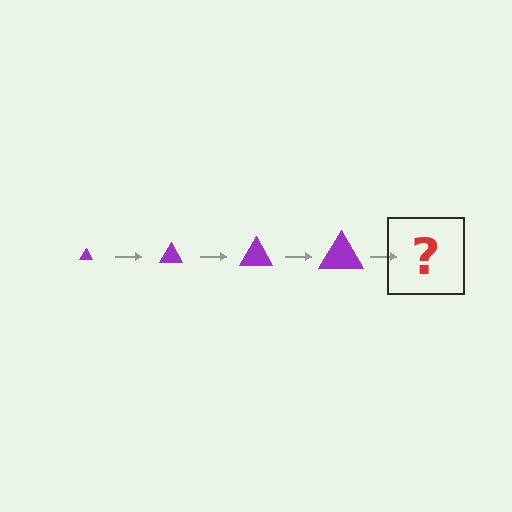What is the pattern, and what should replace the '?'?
The pattern is that the triangle gets progressively larger each step. The '?' should be a purple triangle, larger than the previous one.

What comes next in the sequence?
The next element should be a purple triangle, larger than the previous one.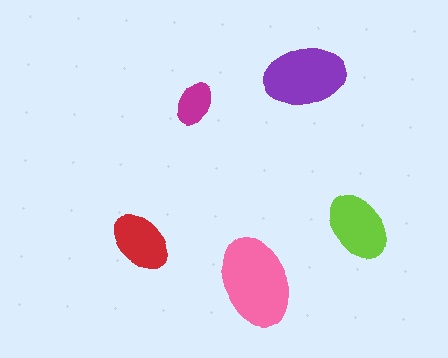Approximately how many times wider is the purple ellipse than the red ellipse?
About 1.5 times wider.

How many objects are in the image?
There are 5 objects in the image.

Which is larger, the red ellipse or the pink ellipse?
The pink one.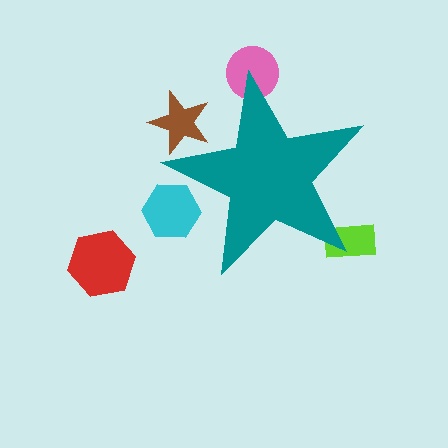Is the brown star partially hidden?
Yes, the brown star is partially hidden behind the teal star.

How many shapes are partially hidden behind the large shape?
4 shapes are partially hidden.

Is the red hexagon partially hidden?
No, the red hexagon is fully visible.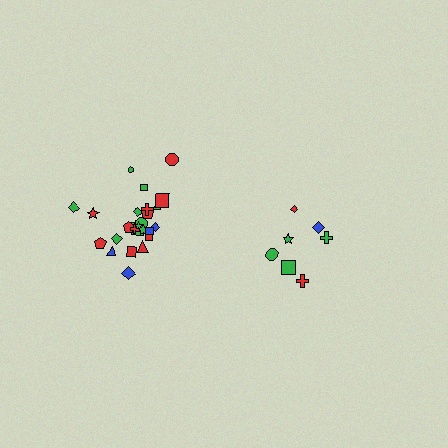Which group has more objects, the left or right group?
The left group.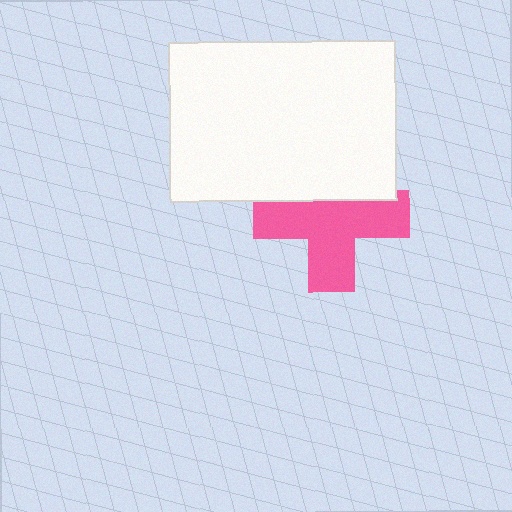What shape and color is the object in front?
The object in front is a white rectangle.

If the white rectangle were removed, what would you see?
You would see the complete pink cross.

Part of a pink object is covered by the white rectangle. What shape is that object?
It is a cross.